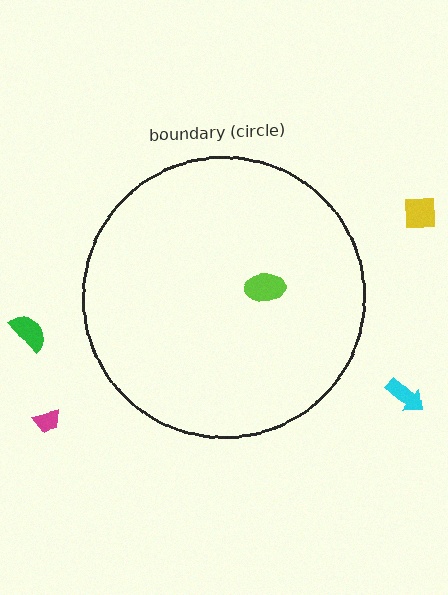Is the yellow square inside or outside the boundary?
Outside.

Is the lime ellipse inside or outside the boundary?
Inside.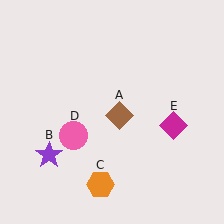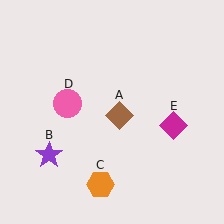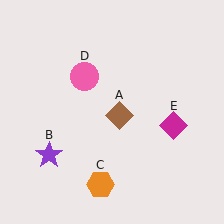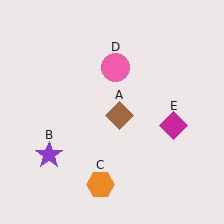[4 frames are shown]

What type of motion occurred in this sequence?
The pink circle (object D) rotated clockwise around the center of the scene.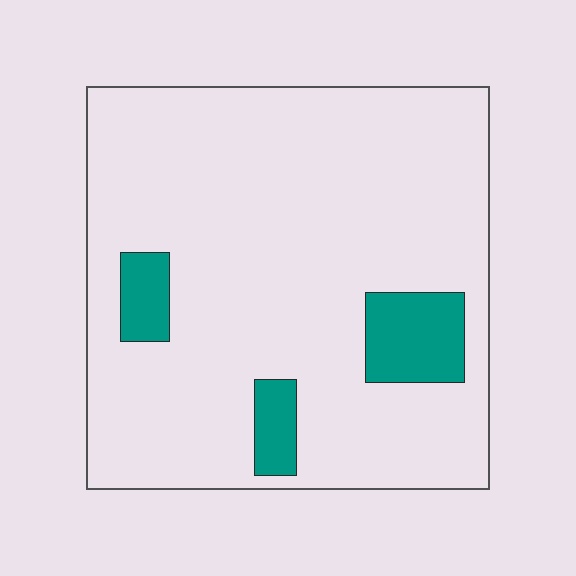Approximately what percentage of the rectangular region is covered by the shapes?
Approximately 10%.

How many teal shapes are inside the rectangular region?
3.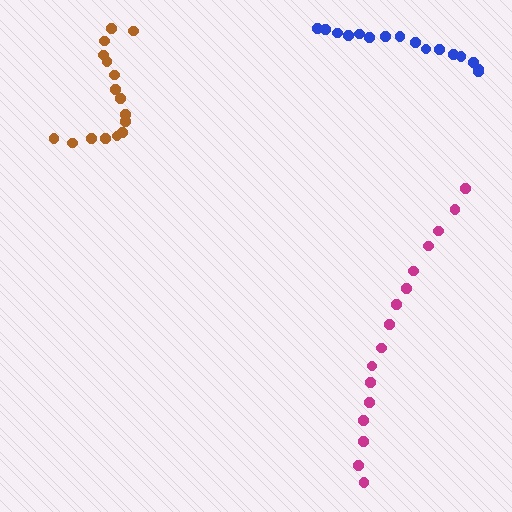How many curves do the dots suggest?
There are 3 distinct paths.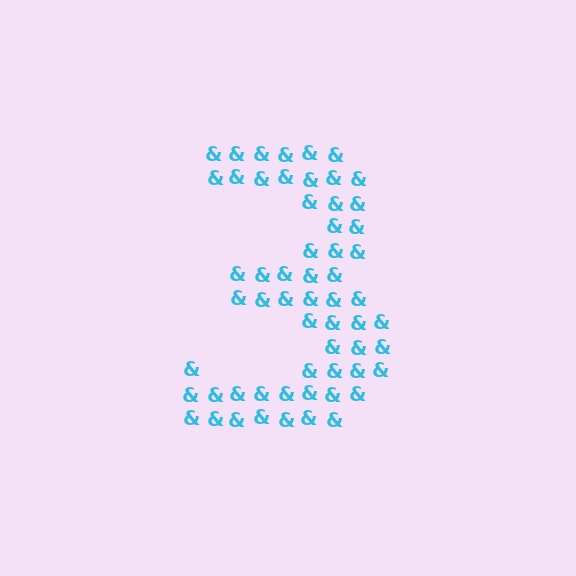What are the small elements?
The small elements are ampersands.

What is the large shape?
The large shape is the digit 3.